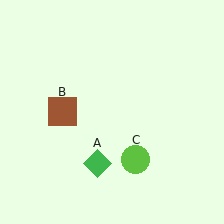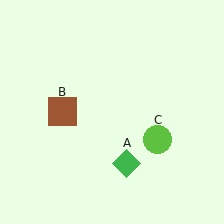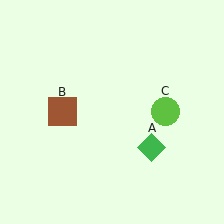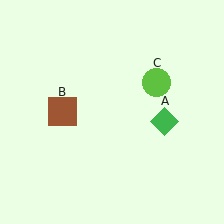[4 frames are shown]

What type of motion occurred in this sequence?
The green diamond (object A), lime circle (object C) rotated counterclockwise around the center of the scene.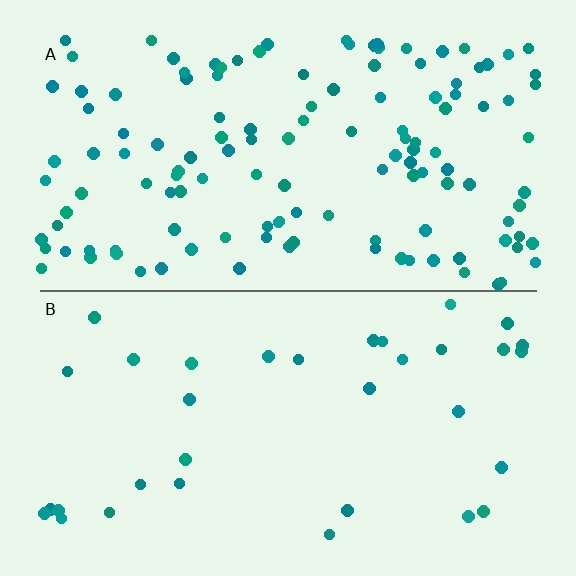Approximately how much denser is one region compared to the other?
Approximately 3.9× — region A over region B.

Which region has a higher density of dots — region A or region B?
A (the top).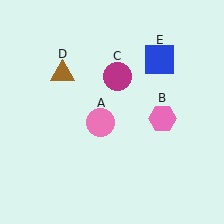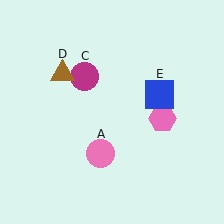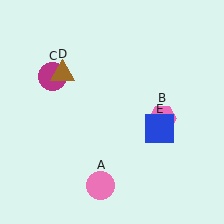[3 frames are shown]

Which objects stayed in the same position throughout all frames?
Pink hexagon (object B) and brown triangle (object D) remained stationary.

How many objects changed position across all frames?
3 objects changed position: pink circle (object A), magenta circle (object C), blue square (object E).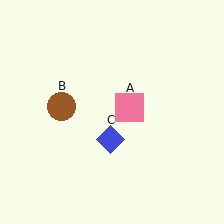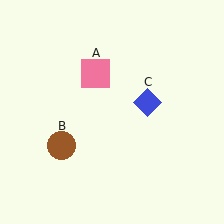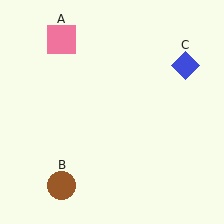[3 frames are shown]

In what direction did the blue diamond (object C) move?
The blue diamond (object C) moved up and to the right.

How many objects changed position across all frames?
3 objects changed position: pink square (object A), brown circle (object B), blue diamond (object C).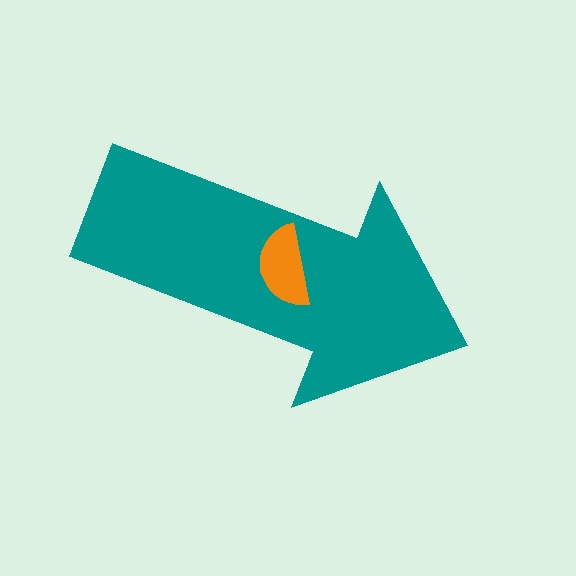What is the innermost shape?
The orange semicircle.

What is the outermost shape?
The teal arrow.